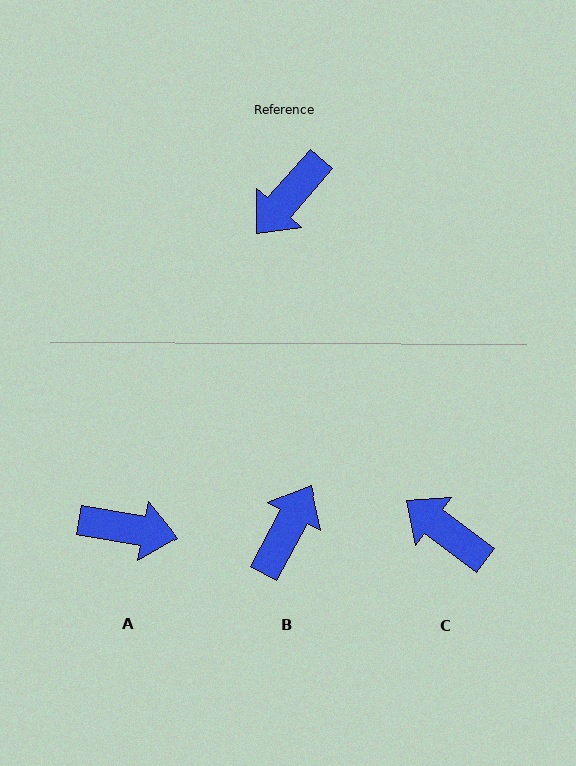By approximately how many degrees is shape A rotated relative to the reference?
Approximately 121 degrees counter-clockwise.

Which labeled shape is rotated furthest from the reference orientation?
B, about 167 degrees away.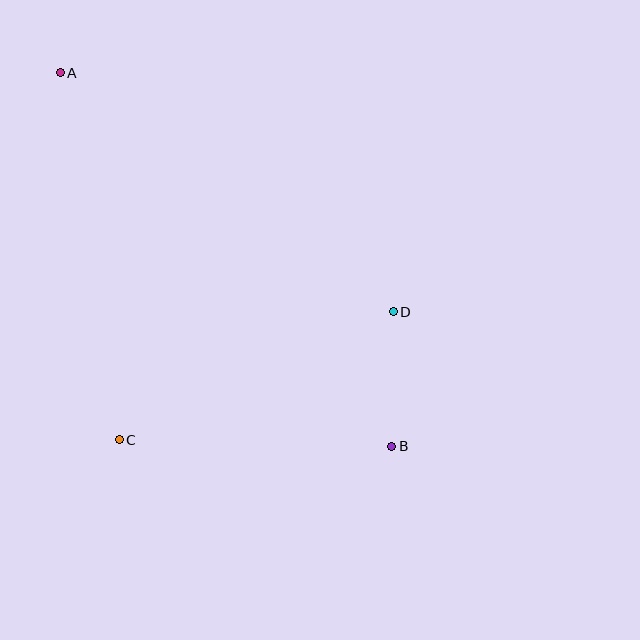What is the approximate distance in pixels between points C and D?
The distance between C and D is approximately 303 pixels.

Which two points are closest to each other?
Points B and D are closest to each other.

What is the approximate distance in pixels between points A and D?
The distance between A and D is approximately 410 pixels.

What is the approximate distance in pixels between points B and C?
The distance between B and C is approximately 273 pixels.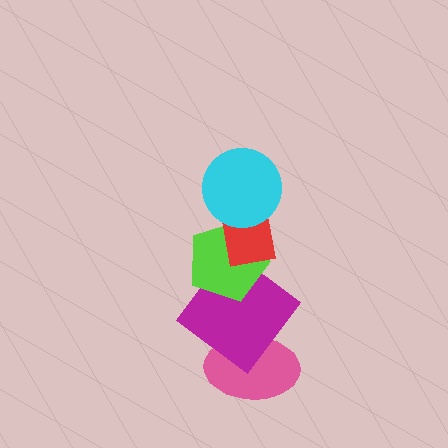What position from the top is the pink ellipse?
The pink ellipse is 5th from the top.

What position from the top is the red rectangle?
The red rectangle is 2nd from the top.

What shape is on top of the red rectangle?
The cyan circle is on top of the red rectangle.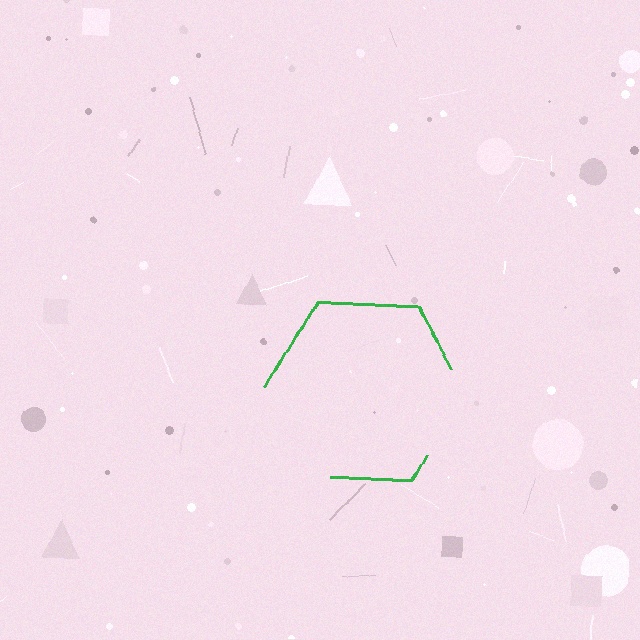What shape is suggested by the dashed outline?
The dashed outline suggests a hexagon.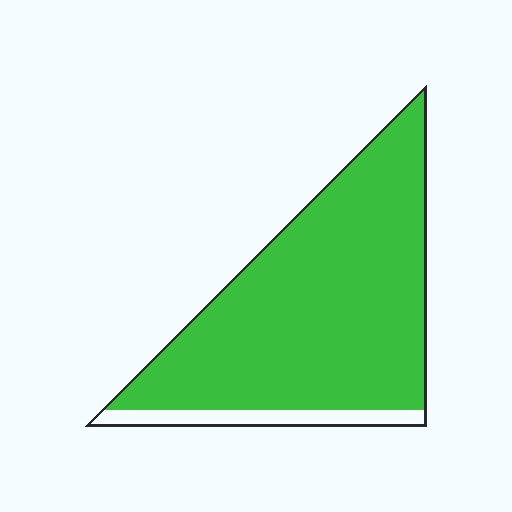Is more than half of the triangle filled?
Yes.